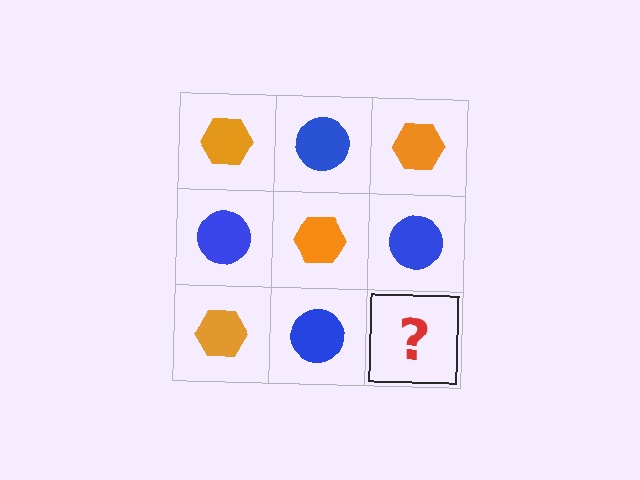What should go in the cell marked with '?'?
The missing cell should contain an orange hexagon.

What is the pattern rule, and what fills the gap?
The rule is that it alternates orange hexagon and blue circle in a checkerboard pattern. The gap should be filled with an orange hexagon.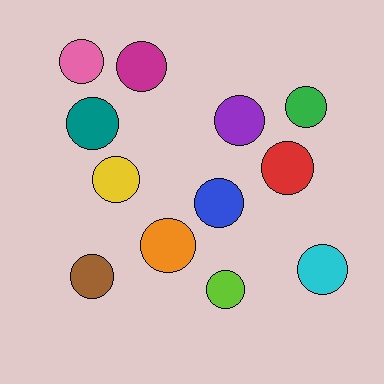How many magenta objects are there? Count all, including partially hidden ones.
There is 1 magenta object.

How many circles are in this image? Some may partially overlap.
There are 12 circles.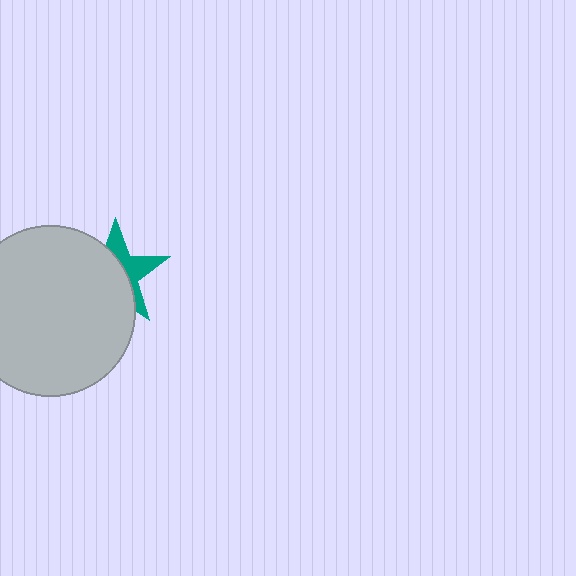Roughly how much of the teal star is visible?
A small part of it is visible (roughly 39%).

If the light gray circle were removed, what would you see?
You would see the complete teal star.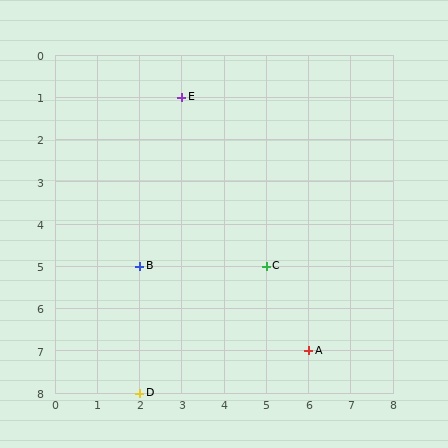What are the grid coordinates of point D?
Point D is at grid coordinates (2, 8).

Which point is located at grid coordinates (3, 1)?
Point E is at (3, 1).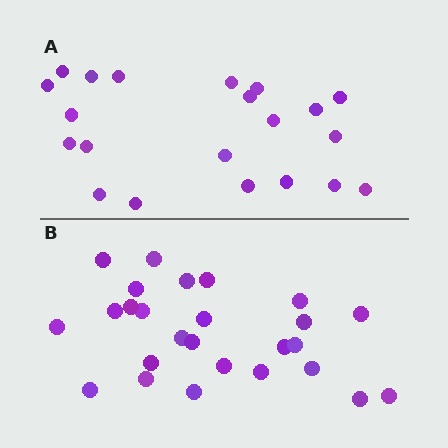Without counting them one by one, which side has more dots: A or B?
Region B (the bottom region) has more dots.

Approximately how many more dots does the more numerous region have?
Region B has about 5 more dots than region A.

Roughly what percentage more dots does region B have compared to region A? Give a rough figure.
About 25% more.